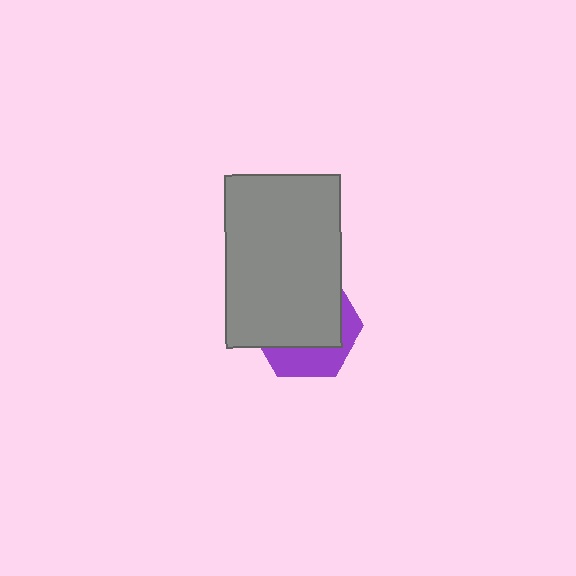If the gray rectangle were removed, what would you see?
You would see the complete purple hexagon.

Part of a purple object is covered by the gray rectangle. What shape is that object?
It is a hexagon.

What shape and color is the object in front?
The object in front is a gray rectangle.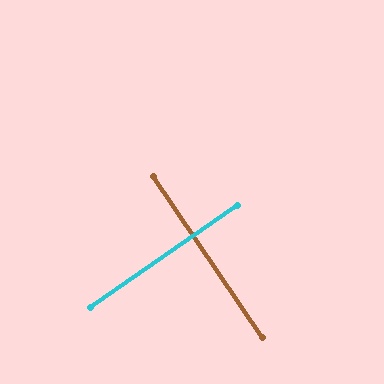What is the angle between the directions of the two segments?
Approximately 89 degrees.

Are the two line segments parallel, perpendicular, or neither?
Perpendicular — they meet at approximately 89°.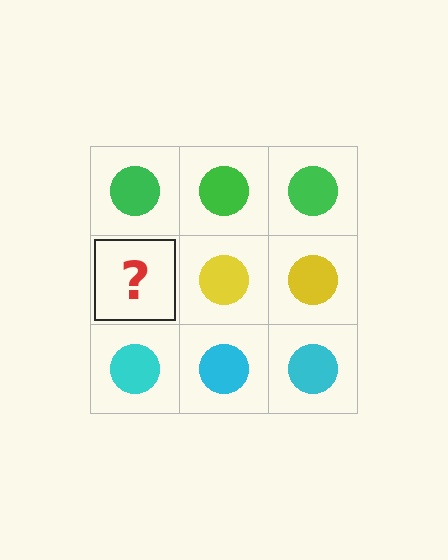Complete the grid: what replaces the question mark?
The question mark should be replaced with a yellow circle.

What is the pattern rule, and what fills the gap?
The rule is that each row has a consistent color. The gap should be filled with a yellow circle.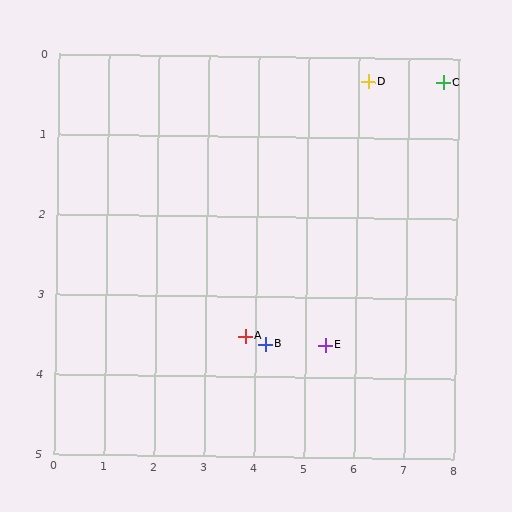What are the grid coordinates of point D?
Point D is at approximately (6.2, 0.3).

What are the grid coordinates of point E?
Point E is at approximately (5.4, 3.6).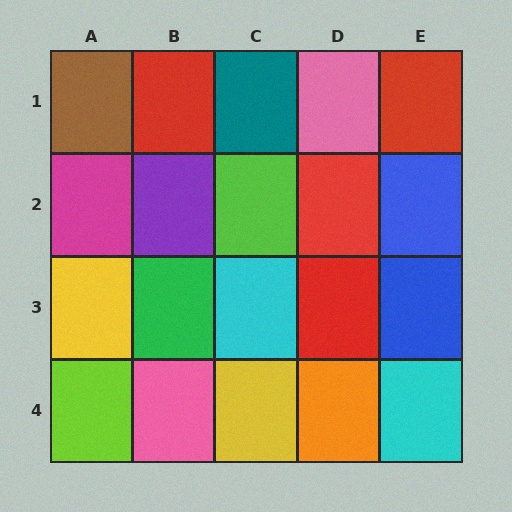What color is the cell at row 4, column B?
Pink.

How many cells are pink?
2 cells are pink.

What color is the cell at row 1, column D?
Pink.